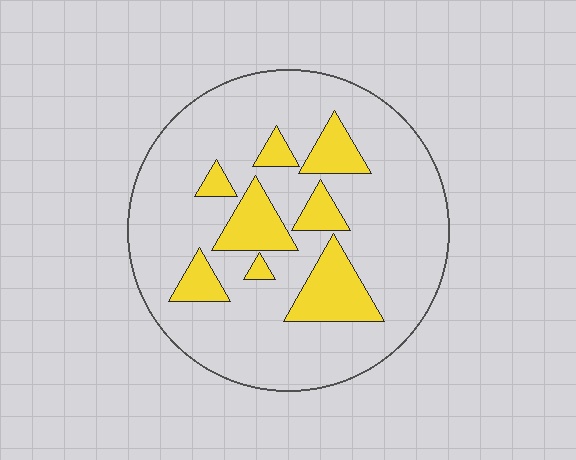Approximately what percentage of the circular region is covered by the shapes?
Approximately 20%.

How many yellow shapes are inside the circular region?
8.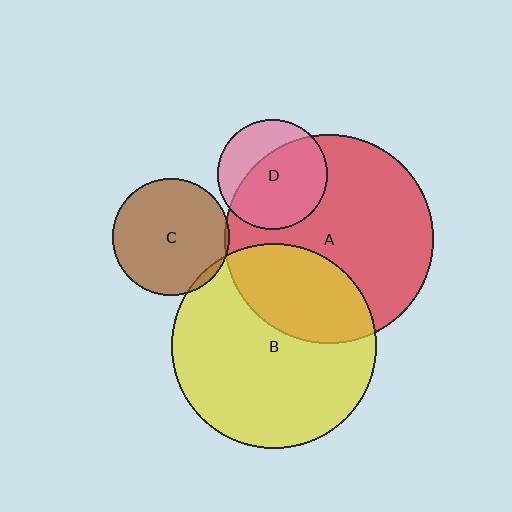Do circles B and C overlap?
Yes.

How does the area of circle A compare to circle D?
Approximately 3.6 times.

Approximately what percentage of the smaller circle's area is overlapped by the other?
Approximately 5%.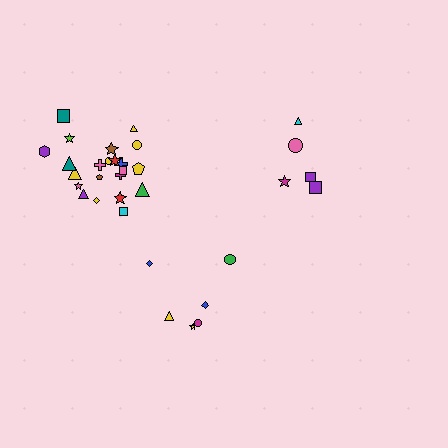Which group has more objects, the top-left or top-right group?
The top-left group.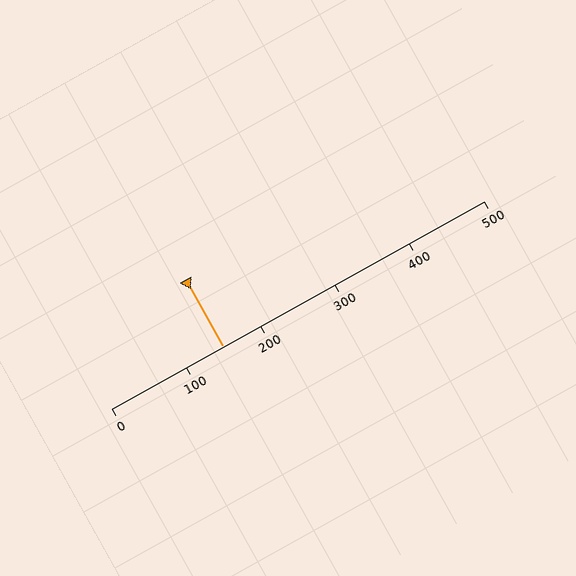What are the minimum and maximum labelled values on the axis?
The axis runs from 0 to 500.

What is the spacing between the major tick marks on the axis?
The major ticks are spaced 100 apart.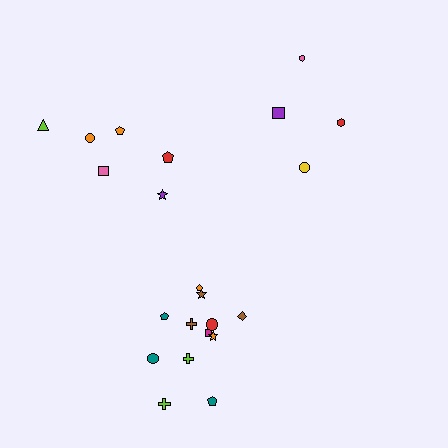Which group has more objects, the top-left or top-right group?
The top-left group.